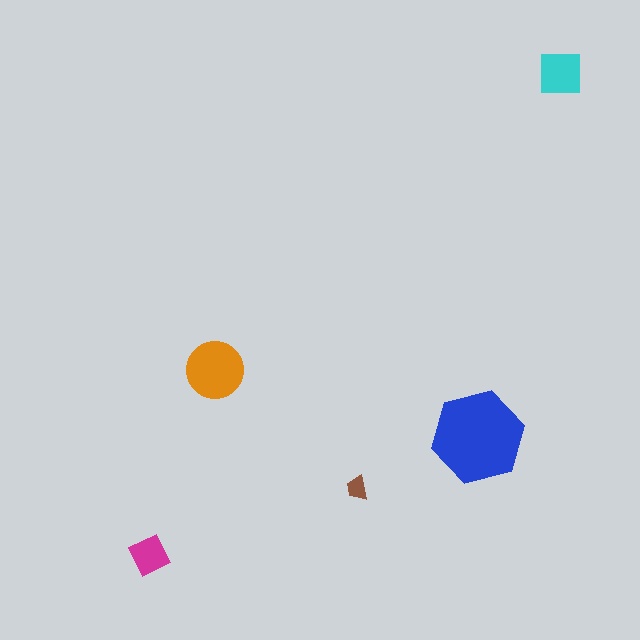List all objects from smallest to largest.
The brown trapezoid, the magenta diamond, the cyan square, the orange circle, the blue hexagon.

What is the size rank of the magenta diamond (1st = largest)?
4th.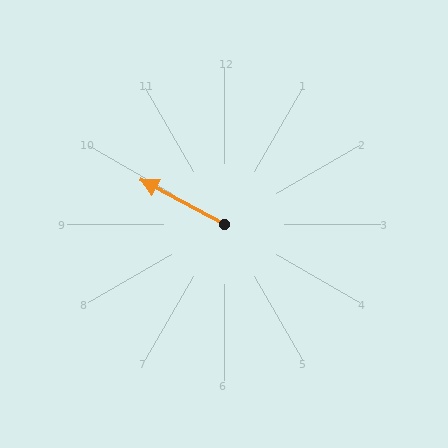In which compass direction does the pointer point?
Northwest.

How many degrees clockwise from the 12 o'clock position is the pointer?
Approximately 298 degrees.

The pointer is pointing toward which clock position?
Roughly 10 o'clock.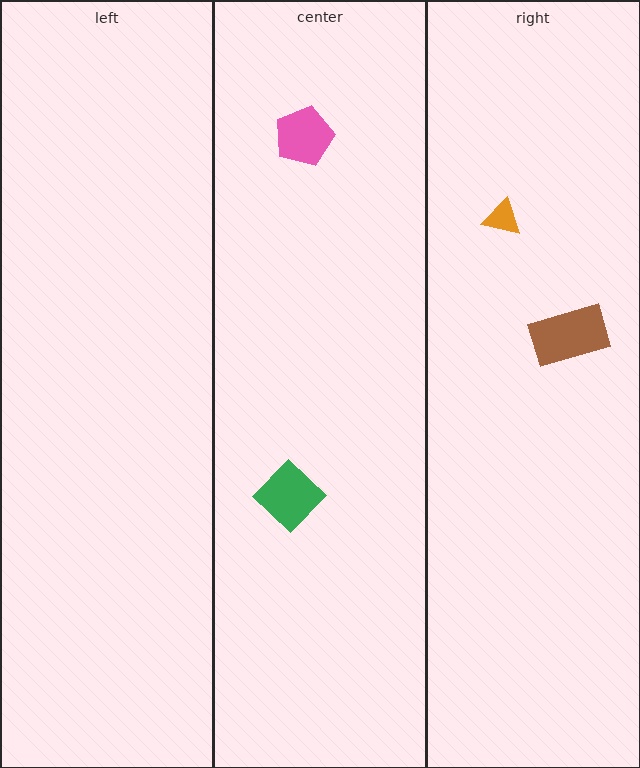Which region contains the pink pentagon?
The center region.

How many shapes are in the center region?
2.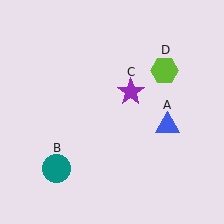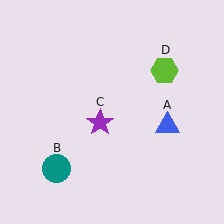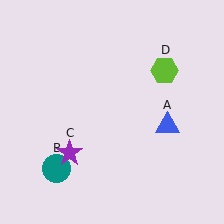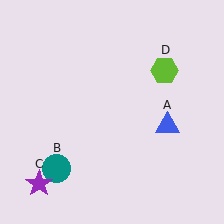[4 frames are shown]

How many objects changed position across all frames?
1 object changed position: purple star (object C).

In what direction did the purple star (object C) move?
The purple star (object C) moved down and to the left.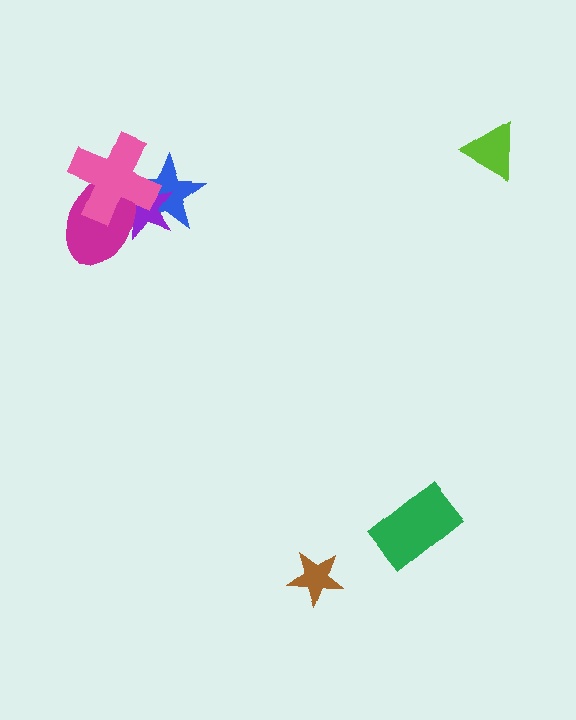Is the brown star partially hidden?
No, no other shape covers it.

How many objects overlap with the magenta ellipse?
3 objects overlap with the magenta ellipse.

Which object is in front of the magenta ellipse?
The pink cross is in front of the magenta ellipse.